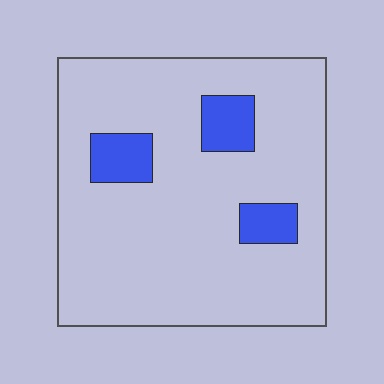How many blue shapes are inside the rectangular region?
3.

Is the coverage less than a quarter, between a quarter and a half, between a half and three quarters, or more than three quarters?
Less than a quarter.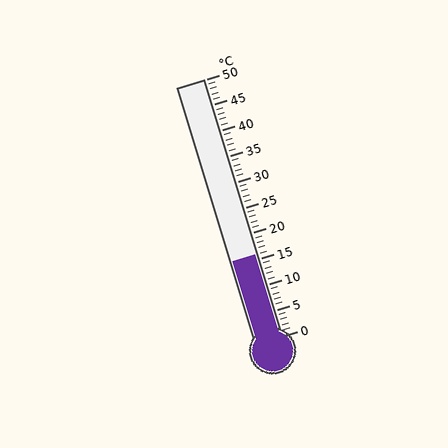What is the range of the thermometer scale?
The thermometer scale ranges from 0°C to 50°C.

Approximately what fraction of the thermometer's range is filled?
The thermometer is filled to approximately 30% of its range.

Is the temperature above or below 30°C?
The temperature is below 30°C.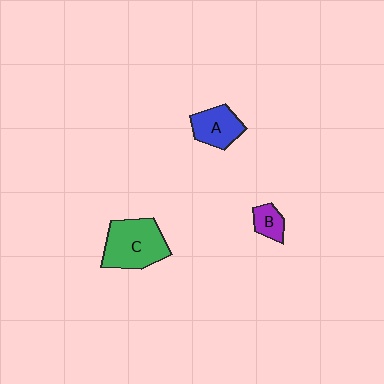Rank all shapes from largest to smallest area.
From largest to smallest: C (green), A (blue), B (purple).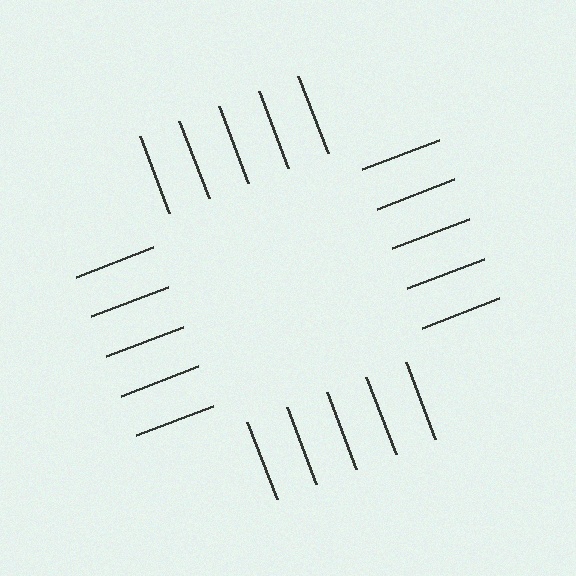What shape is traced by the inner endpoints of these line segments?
An illusory square — the line segments terminate on its edges but no continuous stroke is drawn.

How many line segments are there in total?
20 — 5 along each of the 4 edges.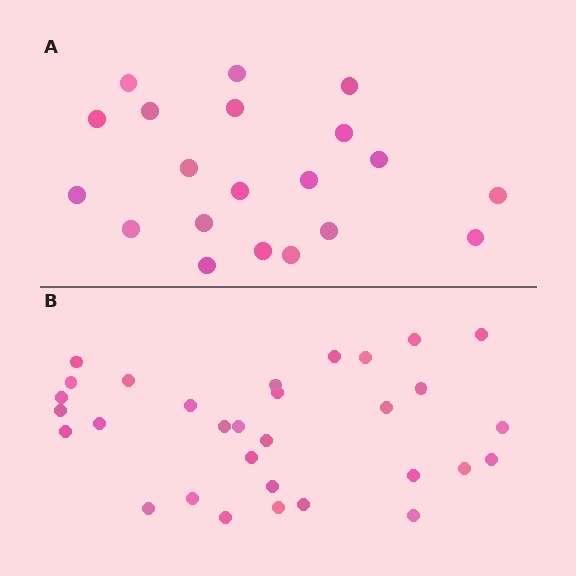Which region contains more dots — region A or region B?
Region B (the bottom region) has more dots.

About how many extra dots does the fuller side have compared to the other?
Region B has roughly 12 or so more dots than region A.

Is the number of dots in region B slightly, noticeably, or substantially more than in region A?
Region B has substantially more. The ratio is roughly 1.6 to 1.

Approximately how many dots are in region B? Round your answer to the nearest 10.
About 30 dots. (The exact count is 31, which rounds to 30.)